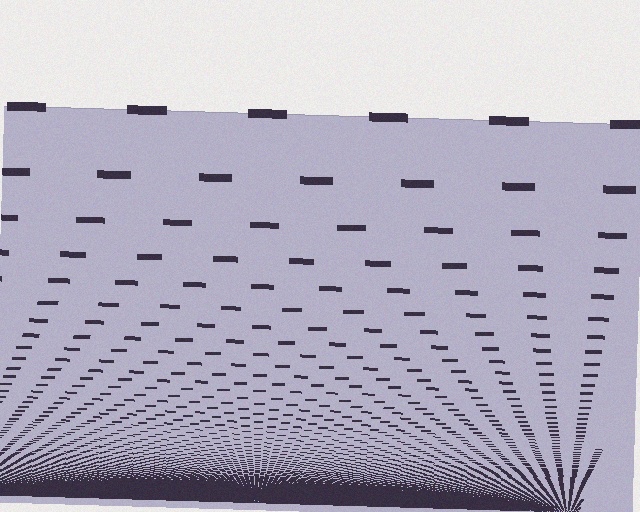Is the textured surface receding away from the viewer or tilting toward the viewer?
The surface appears to tilt toward the viewer. Texture elements get larger and sparser toward the top.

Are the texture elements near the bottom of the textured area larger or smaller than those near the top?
Smaller. The gradient is inverted — elements near the bottom are smaller and denser.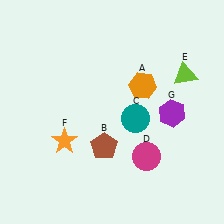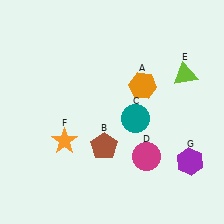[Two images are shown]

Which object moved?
The purple hexagon (G) moved down.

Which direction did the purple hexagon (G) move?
The purple hexagon (G) moved down.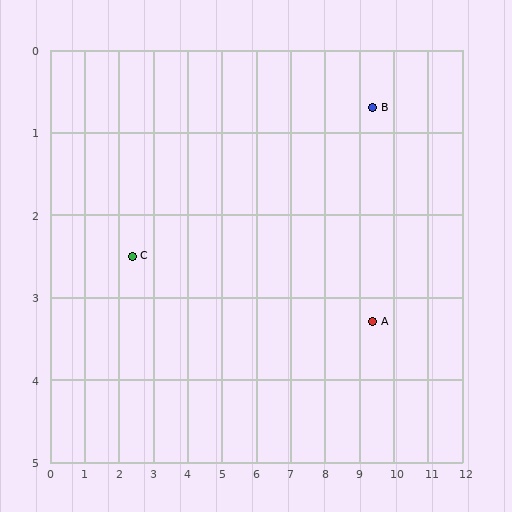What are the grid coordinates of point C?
Point C is at approximately (2.4, 2.5).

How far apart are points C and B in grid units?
Points C and B are about 7.2 grid units apart.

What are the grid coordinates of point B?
Point B is at approximately (9.4, 0.7).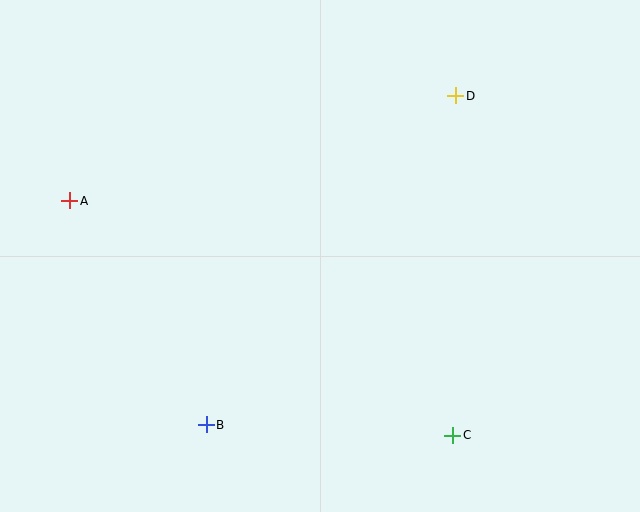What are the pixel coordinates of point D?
Point D is at (456, 96).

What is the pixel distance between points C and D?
The distance between C and D is 339 pixels.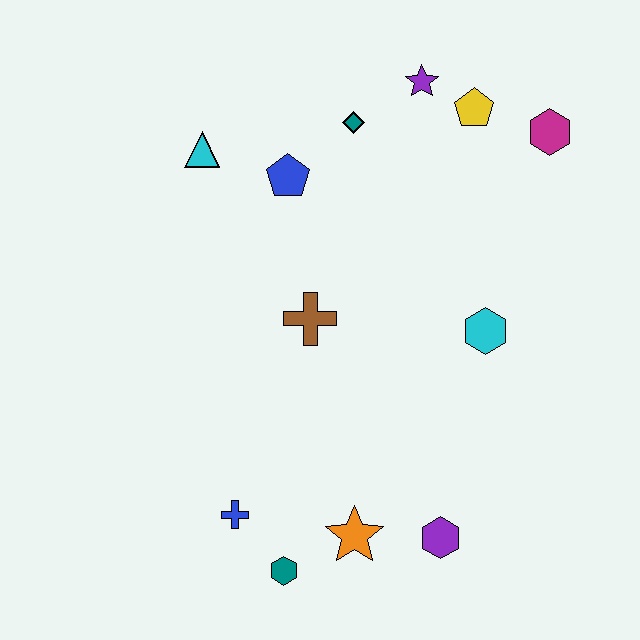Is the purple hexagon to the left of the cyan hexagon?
Yes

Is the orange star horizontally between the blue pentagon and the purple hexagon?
Yes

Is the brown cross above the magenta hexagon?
No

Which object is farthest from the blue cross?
The magenta hexagon is farthest from the blue cross.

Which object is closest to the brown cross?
The blue pentagon is closest to the brown cross.